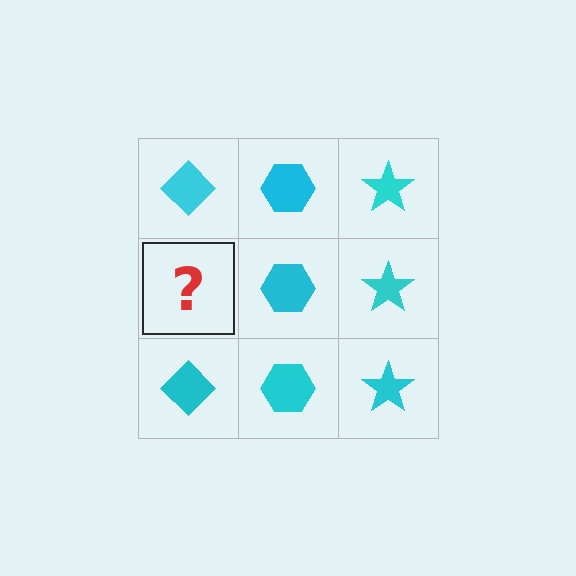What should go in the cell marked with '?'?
The missing cell should contain a cyan diamond.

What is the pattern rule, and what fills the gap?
The rule is that each column has a consistent shape. The gap should be filled with a cyan diamond.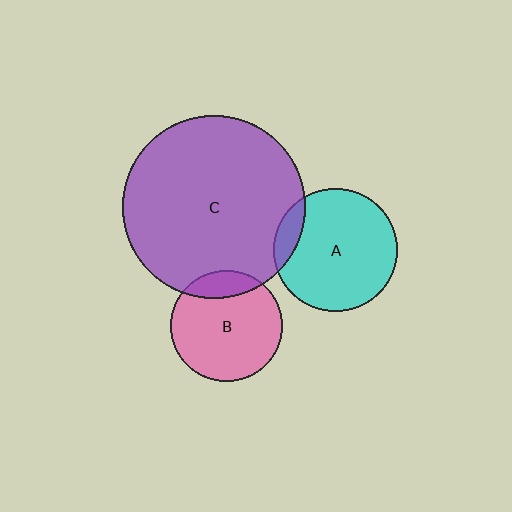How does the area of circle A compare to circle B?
Approximately 1.2 times.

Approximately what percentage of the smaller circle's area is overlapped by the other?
Approximately 15%.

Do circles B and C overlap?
Yes.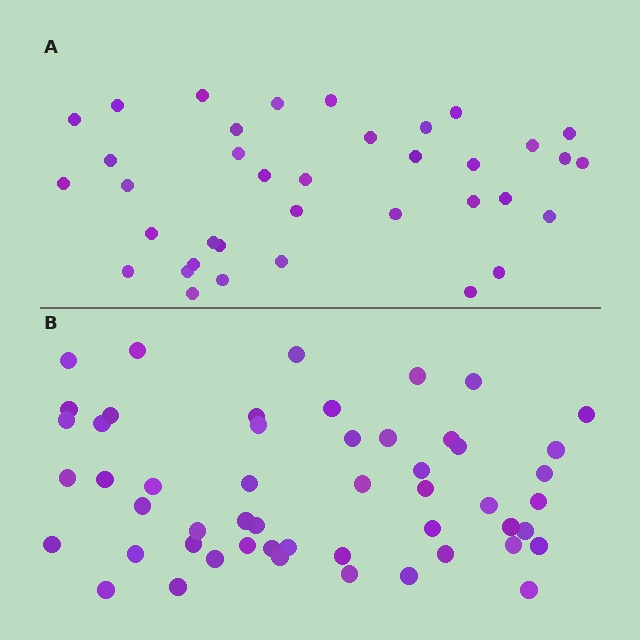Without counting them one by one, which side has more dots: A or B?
Region B (the bottom region) has more dots.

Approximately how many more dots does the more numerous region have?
Region B has approximately 15 more dots than region A.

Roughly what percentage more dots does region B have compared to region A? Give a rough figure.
About 40% more.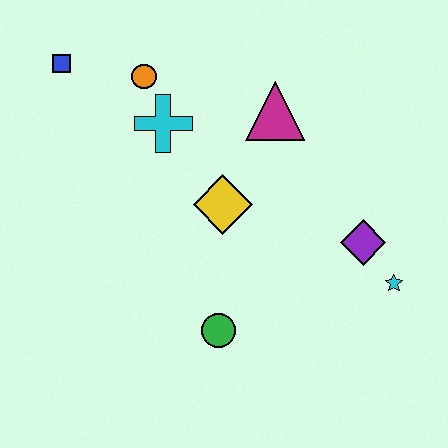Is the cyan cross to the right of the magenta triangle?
No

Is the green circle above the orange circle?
No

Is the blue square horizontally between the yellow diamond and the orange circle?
No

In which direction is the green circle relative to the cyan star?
The green circle is to the left of the cyan star.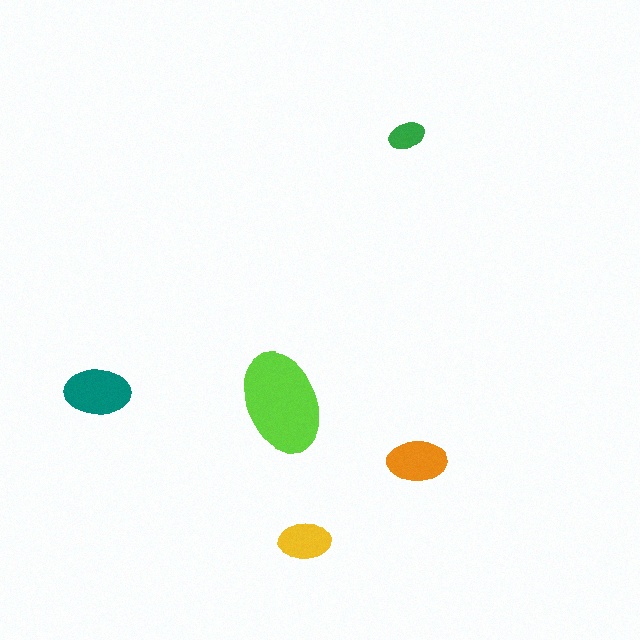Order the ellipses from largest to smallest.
the lime one, the teal one, the orange one, the yellow one, the green one.